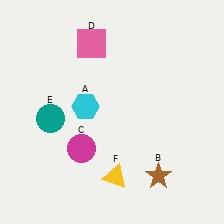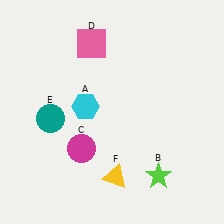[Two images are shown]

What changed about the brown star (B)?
In Image 1, B is brown. In Image 2, it changed to lime.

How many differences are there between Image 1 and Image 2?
There is 1 difference between the two images.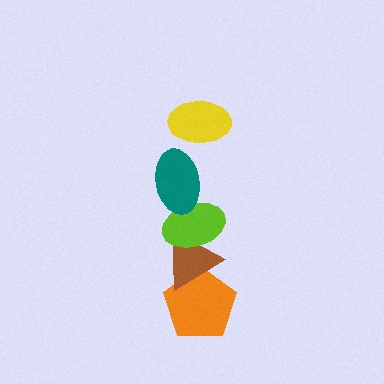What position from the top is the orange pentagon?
The orange pentagon is 5th from the top.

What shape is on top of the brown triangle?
The lime ellipse is on top of the brown triangle.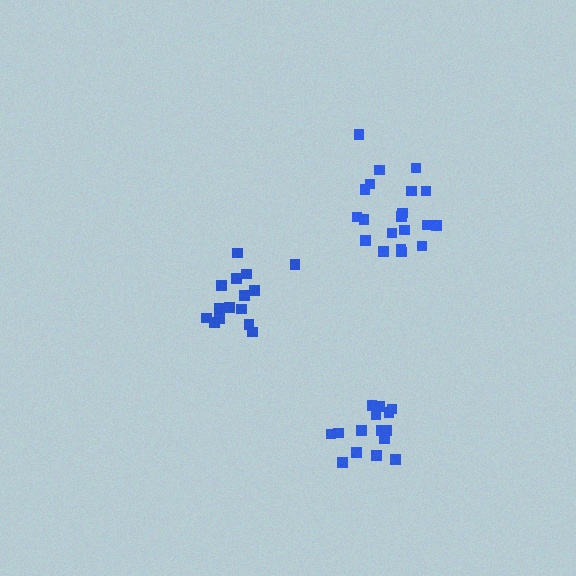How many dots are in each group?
Group 1: 15 dots, Group 2: 15 dots, Group 3: 20 dots (50 total).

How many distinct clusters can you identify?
There are 3 distinct clusters.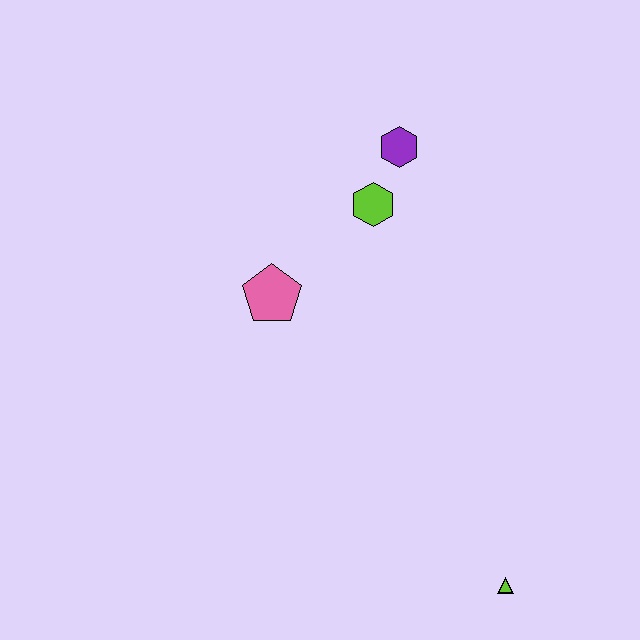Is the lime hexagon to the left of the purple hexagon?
Yes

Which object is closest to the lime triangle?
The pink pentagon is closest to the lime triangle.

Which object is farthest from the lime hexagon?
The lime triangle is farthest from the lime hexagon.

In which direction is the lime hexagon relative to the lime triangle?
The lime hexagon is above the lime triangle.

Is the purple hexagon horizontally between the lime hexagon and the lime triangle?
Yes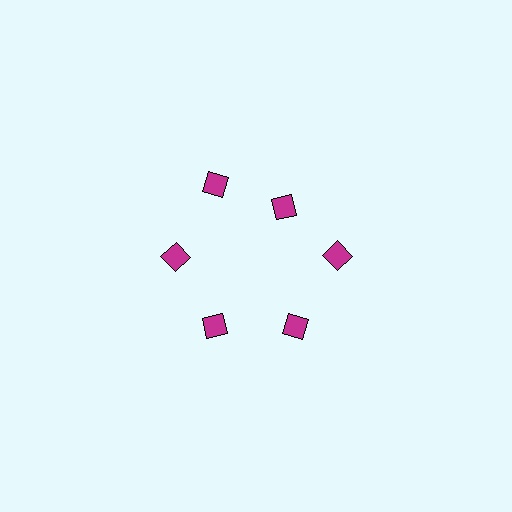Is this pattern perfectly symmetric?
No. The 6 magenta diamonds are arranged in a ring, but one element near the 1 o'clock position is pulled inward toward the center, breaking the 6-fold rotational symmetry.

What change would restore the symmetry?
The symmetry would be restored by moving it outward, back onto the ring so that all 6 diamonds sit at equal angles and equal distance from the center.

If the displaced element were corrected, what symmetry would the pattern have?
It would have 6-fold rotational symmetry — the pattern would map onto itself every 60 degrees.